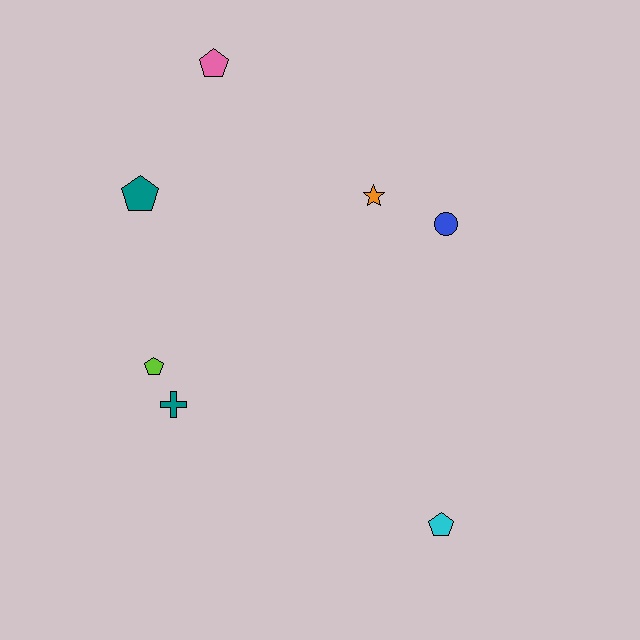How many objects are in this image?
There are 7 objects.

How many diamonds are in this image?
There are no diamonds.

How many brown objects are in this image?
There are no brown objects.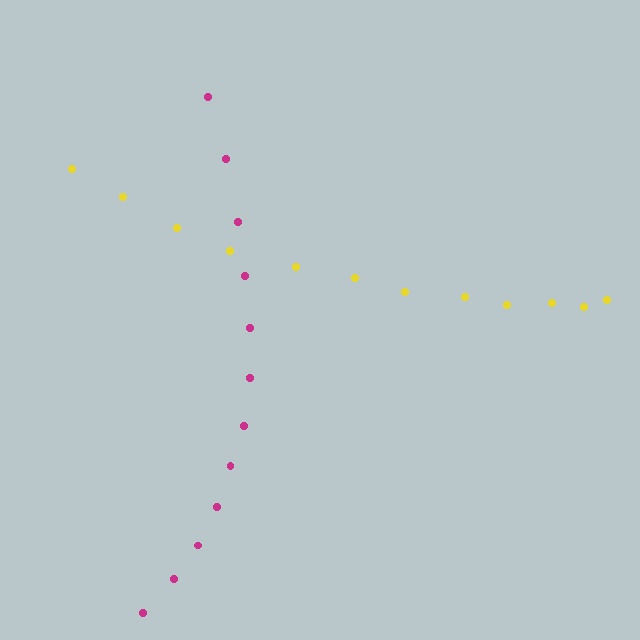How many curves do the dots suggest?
There are 2 distinct paths.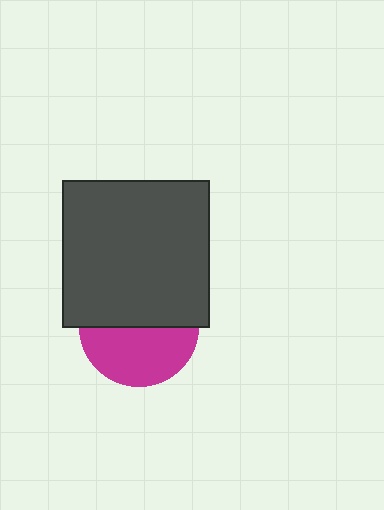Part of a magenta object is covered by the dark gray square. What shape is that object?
It is a circle.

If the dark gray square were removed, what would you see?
You would see the complete magenta circle.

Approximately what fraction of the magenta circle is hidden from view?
Roughly 50% of the magenta circle is hidden behind the dark gray square.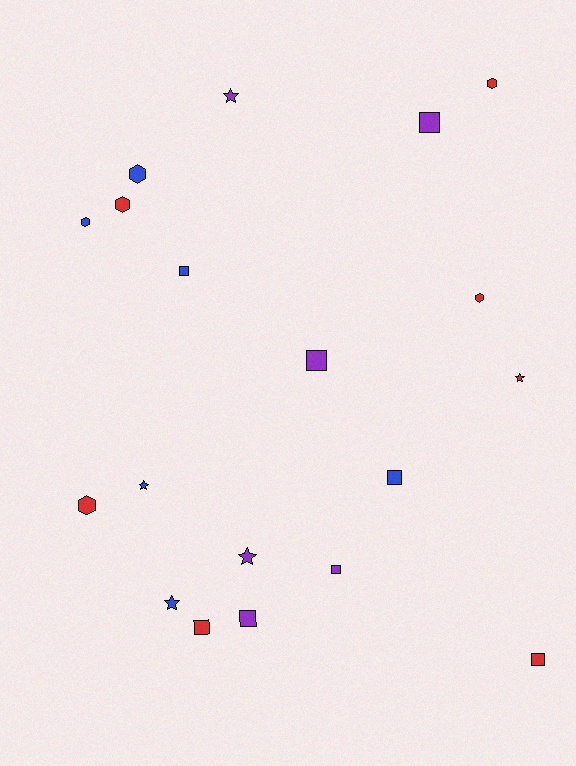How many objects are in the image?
There are 19 objects.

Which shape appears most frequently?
Square, with 8 objects.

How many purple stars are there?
There are 2 purple stars.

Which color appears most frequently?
Red, with 7 objects.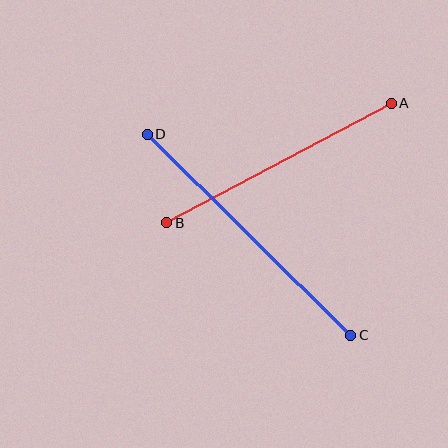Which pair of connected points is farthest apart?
Points C and D are farthest apart.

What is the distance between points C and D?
The distance is approximately 286 pixels.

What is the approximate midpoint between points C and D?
The midpoint is at approximately (249, 235) pixels.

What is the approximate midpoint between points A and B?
The midpoint is at approximately (279, 163) pixels.